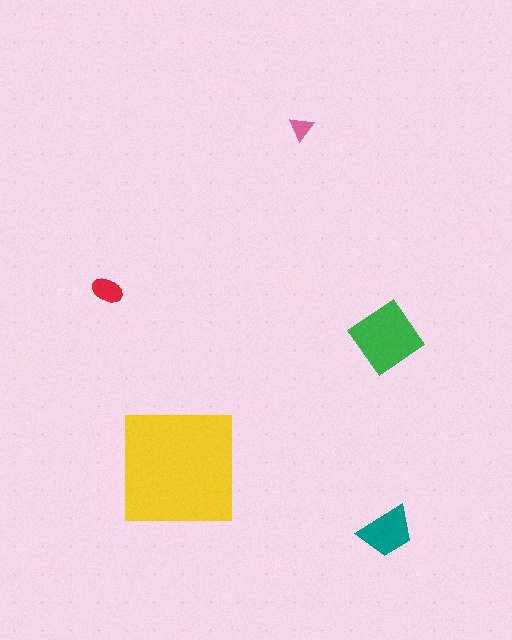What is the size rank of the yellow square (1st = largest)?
1st.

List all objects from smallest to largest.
The pink triangle, the red ellipse, the teal trapezoid, the green diamond, the yellow square.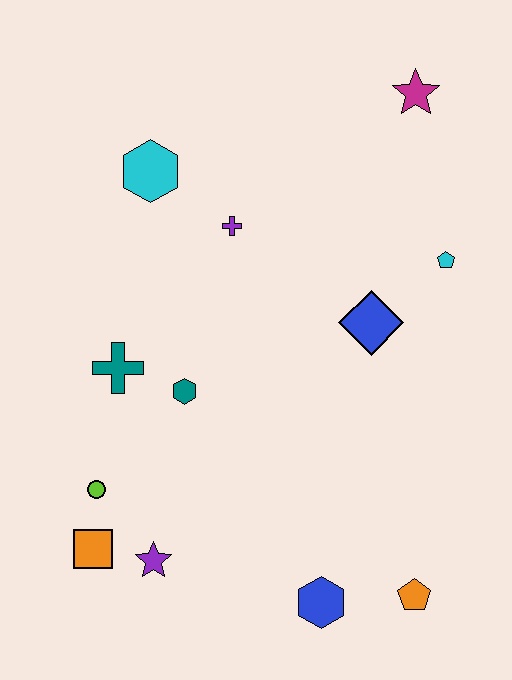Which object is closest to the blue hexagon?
The orange pentagon is closest to the blue hexagon.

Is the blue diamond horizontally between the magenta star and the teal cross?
Yes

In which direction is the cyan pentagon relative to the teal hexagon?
The cyan pentagon is to the right of the teal hexagon.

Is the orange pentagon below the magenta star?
Yes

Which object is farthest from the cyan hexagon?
The orange pentagon is farthest from the cyan hexagon.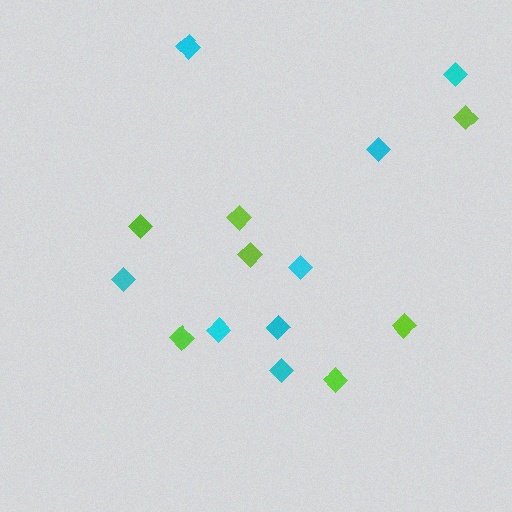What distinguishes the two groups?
There are 2 groups: one group of lime diamonds (7) and one group of cyan diamonds (8).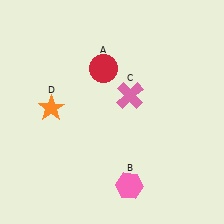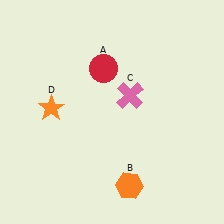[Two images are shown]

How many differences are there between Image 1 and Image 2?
There is 1 difference between the two images.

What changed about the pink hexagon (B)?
In Image 1, B is pink. In Image 2, it changed to orange.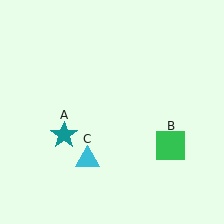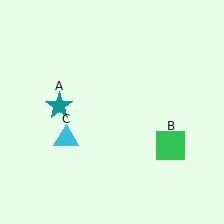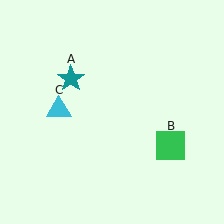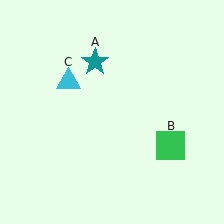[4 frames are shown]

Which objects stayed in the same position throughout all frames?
Green square (object B) remained stationary.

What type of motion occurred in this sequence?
The teal star (object A), cyan triangle (object C) rotated clockwise around the center of the scene.